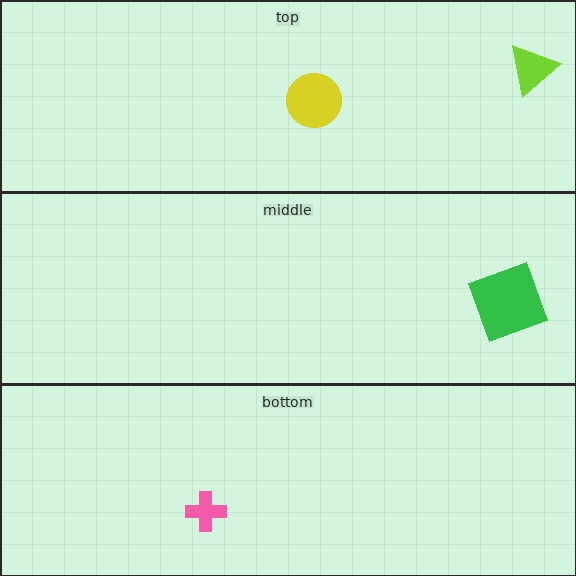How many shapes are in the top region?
2.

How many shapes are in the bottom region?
1.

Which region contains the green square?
The middle region.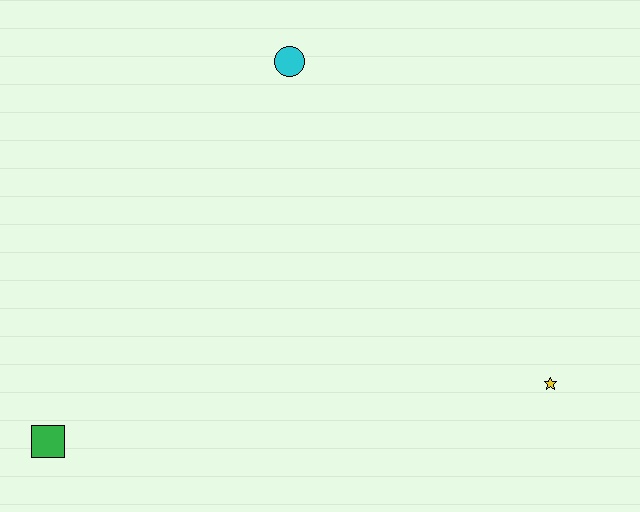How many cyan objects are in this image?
There is 1 cyan object.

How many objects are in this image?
There are 3 objects.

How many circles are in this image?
There is 1 circle.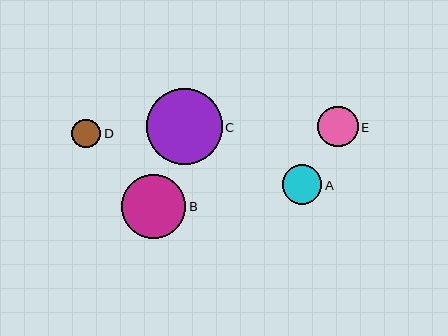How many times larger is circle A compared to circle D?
Circle A is approximately 1.4 times the size of circle D.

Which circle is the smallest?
Circle D is the smallest with a size of approximately 29 pixels.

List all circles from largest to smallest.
From largest to smallest: C, B, E, A, D.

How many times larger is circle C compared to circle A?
Circle C is approximately 1.9 times the size of circle A.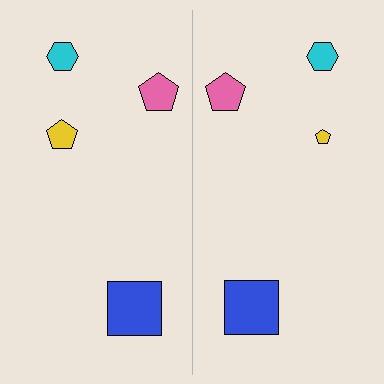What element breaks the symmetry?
The yellow pentagon on the right side has a different size than its mirror counterpart.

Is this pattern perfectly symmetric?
No, the pattern is not perfectly symmetric. The yellow pentagon on the right side has a different size than its mirror counterpart.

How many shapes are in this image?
There are 8 shapes in this image.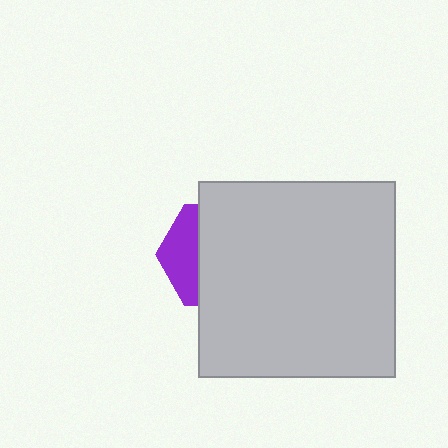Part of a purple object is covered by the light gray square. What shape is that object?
It is a hexagon.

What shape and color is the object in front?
The object in front is a light gray square.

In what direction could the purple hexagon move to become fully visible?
The purple hexagon could move left. That would shift it out from behind the light gray square entirely.